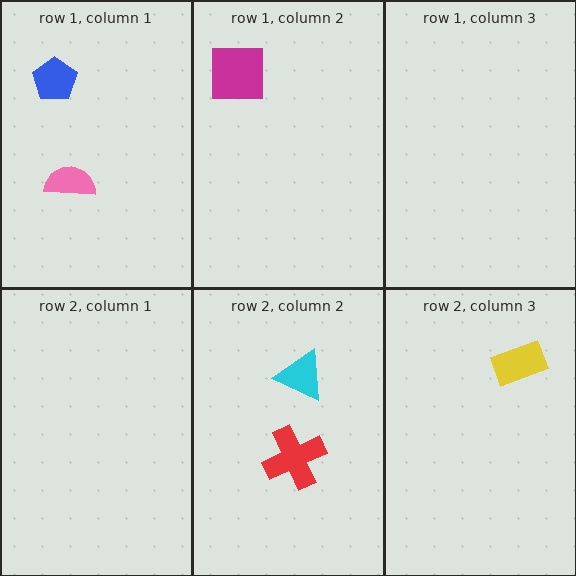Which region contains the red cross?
The row 2, column 2 region.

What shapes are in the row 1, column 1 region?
The blue pentagon, the pink semicircle.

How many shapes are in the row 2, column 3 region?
1.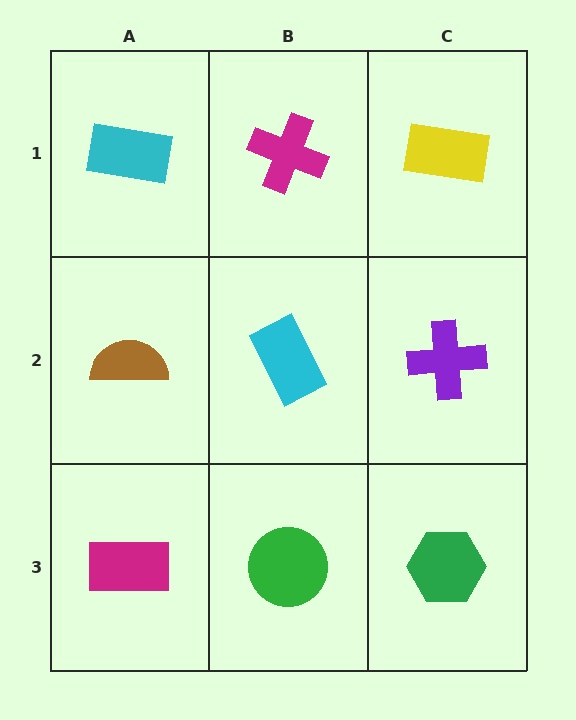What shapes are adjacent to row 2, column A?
A cyan rectangle (row 1, column A), a magenta rectangle (row 3, column A), a cyan rectangle (row 2, column B).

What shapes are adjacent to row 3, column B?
A cyan rectangle (row 2, column B), a magenta rectangle (row 3, column A), a green hexagon (row 3, column C).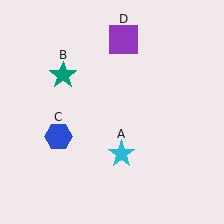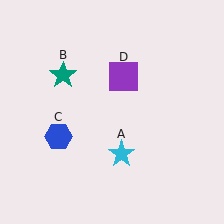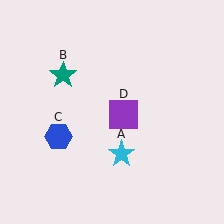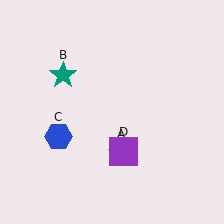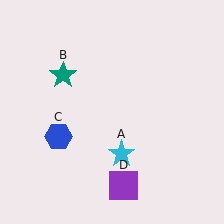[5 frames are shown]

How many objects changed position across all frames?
1 object changed position: purple square (object D).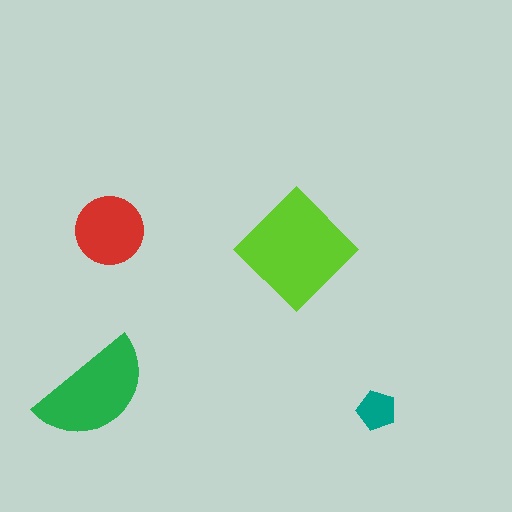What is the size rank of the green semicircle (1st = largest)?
2nd.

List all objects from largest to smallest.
The lime diamond, the green semicircle, the red circle, the teal pentagon.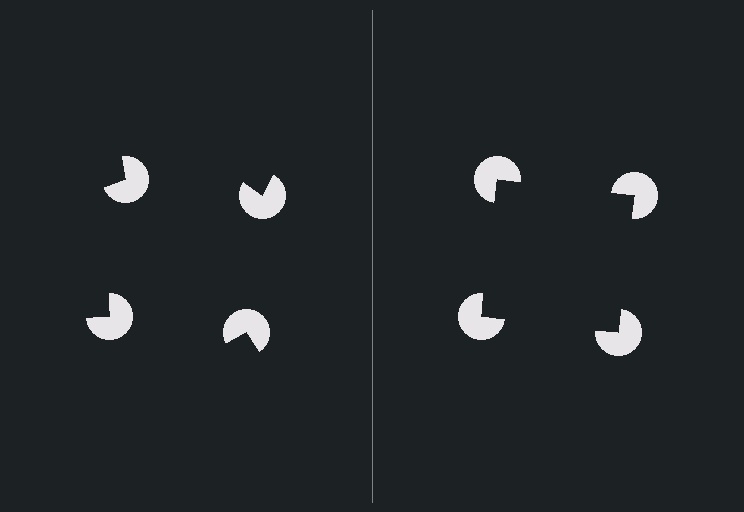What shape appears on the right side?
An illusory square.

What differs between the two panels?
The pac-man discs are positioned identically on both sides; only the wedge orientations differ. On the right they align to a square; on the left they are misaligned.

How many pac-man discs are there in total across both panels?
8 — 4 on each side.